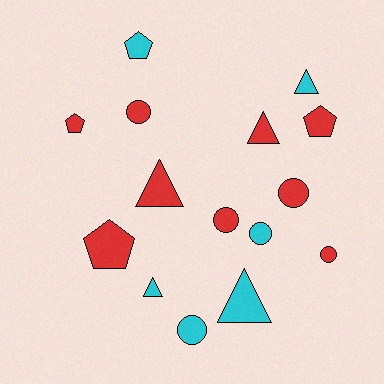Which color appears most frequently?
Red, with 9 objects.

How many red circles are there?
There are 4 red circles.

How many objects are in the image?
There are 15 objects.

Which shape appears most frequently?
Circle, with 6 objects.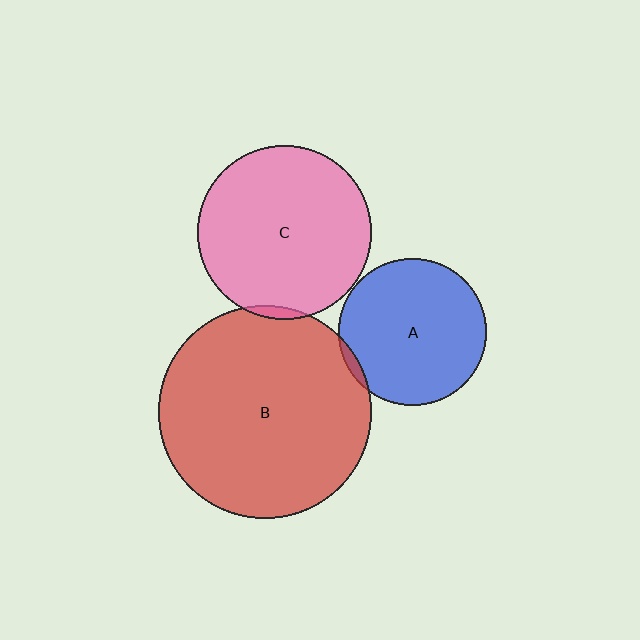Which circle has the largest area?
Circle B (red).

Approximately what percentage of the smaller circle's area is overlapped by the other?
Approximately 5%.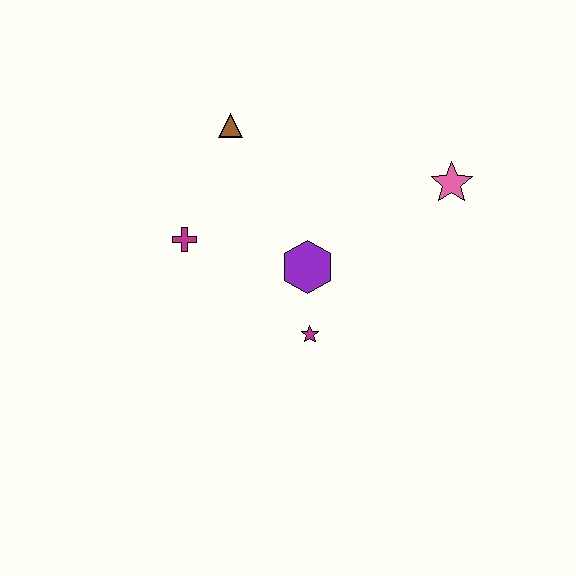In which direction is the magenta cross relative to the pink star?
The magenta cross is to the left of the pink star.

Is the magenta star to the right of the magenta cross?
Yes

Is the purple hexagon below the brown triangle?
Yes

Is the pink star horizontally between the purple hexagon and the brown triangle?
No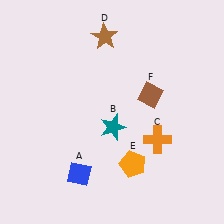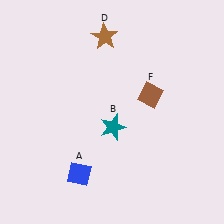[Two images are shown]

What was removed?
The orange pentagon (E), the orange cross (C) were removed in Image 2.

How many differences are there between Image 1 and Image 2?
There are 2 differences between the two images.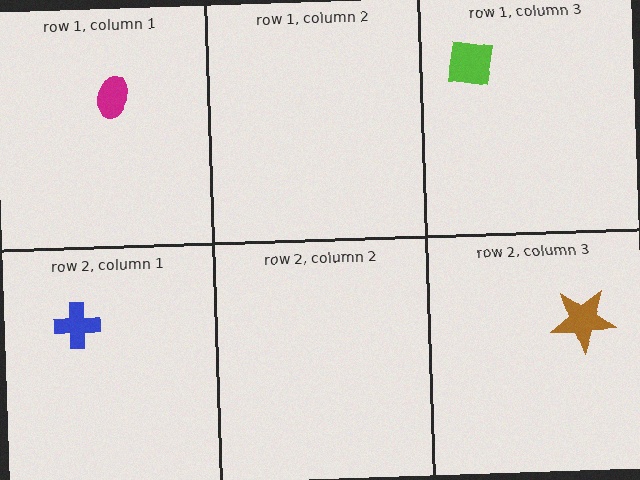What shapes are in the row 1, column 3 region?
The lime square.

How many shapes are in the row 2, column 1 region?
1.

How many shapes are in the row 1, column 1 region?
1.